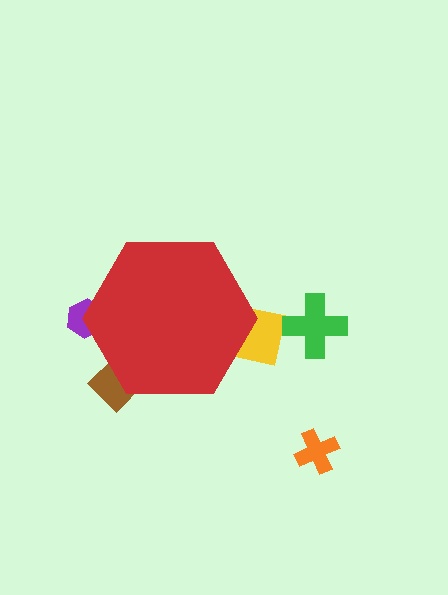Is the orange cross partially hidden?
No, the orange cross is fully visible.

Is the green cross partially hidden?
No, the green cross is fully visible.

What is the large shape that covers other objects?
A red hexagon.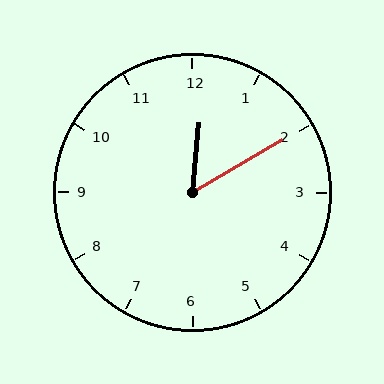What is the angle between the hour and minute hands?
Approximately 55 degrees.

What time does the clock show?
12:10.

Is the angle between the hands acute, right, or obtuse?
It is acute.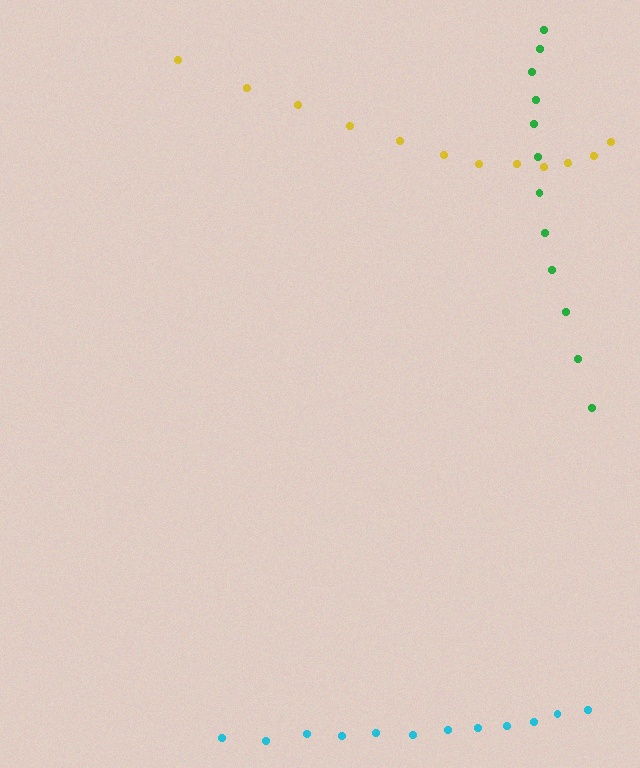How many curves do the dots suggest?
There are 3 distinct paths.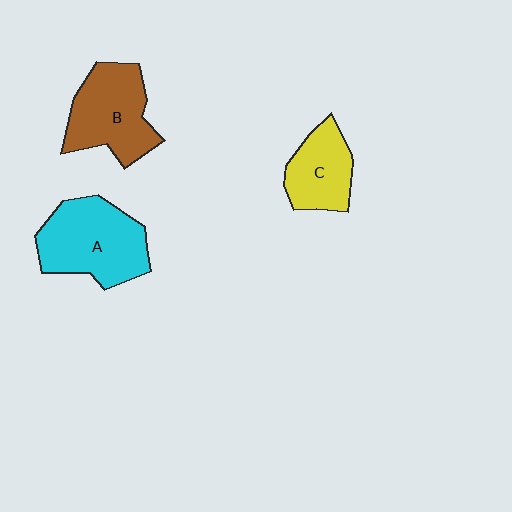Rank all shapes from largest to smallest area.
From largest to smallest: A (cyan), B (brown), C (yellow).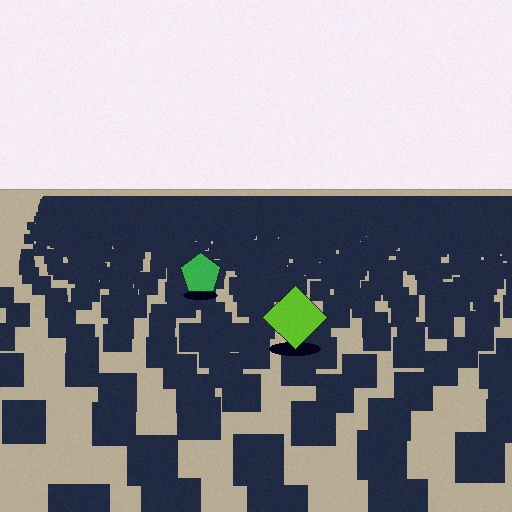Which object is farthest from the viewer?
The green pentagon is farthest from the viewer. It appears smaller and the ground texture around it is denser.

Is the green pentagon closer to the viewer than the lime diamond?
No. The lime diamond is closer — you can tell from the texture gradient: the ground texture is coarser near it.